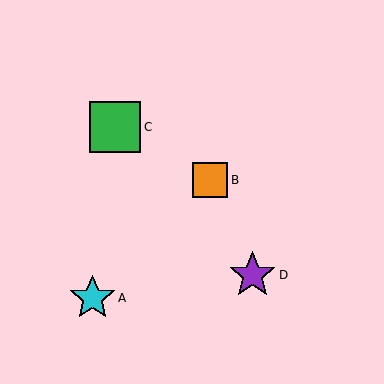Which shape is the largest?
The green square (labeled C) is the largest.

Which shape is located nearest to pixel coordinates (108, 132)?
The green square (labeled C) at (115, 127) is nearest to that location.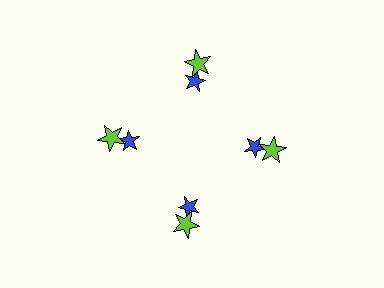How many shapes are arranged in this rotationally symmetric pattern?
There are 8 shapes, arranged in 4 groups of 2.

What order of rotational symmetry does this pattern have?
This pattern has 4-fold rotational symmetry.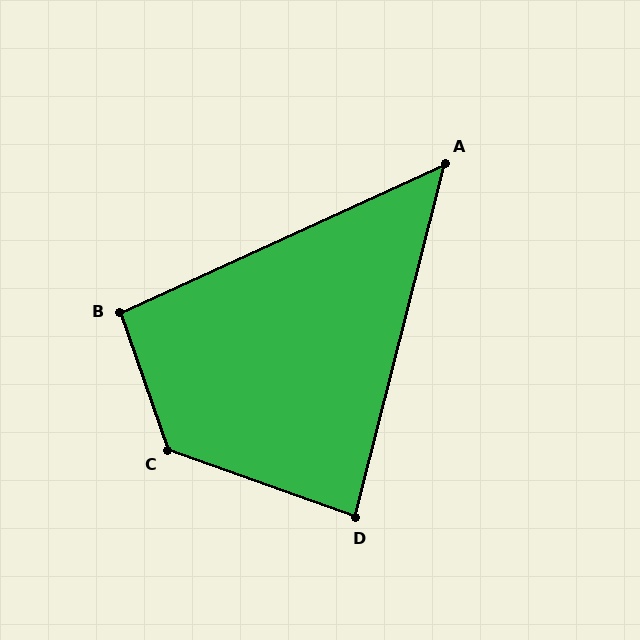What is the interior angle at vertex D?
Approximately 85 degrees (acute).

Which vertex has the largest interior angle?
C, at approximately 129 degrees.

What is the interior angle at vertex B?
Approximately 95 degrees (obtuse).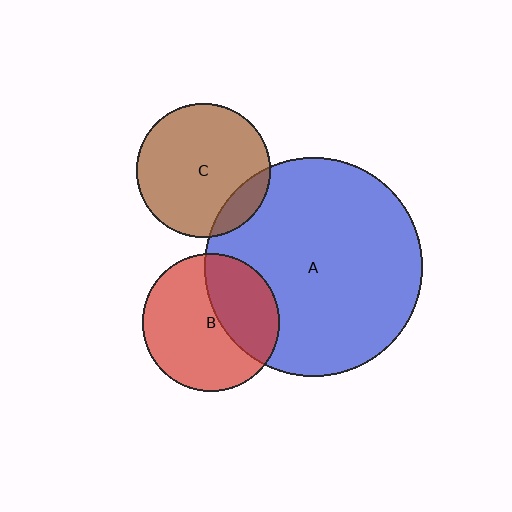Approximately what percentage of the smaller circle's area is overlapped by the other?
Approximately 35%.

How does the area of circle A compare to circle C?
Approximately 2.7 times.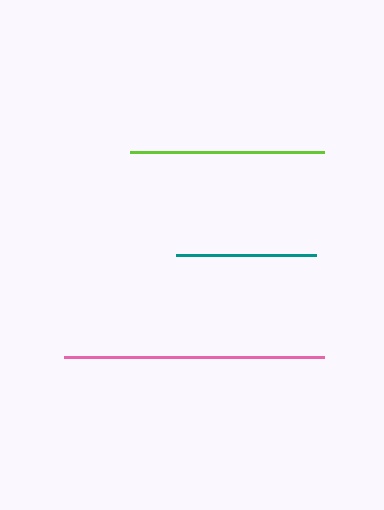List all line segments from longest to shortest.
From longest to shortest: pink, lime, teal.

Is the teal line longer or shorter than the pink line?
The pink line is longer than the teal line.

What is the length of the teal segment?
The teal segment is approximately 141 pixels long.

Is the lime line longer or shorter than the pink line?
The pink line is longer than the lime line.